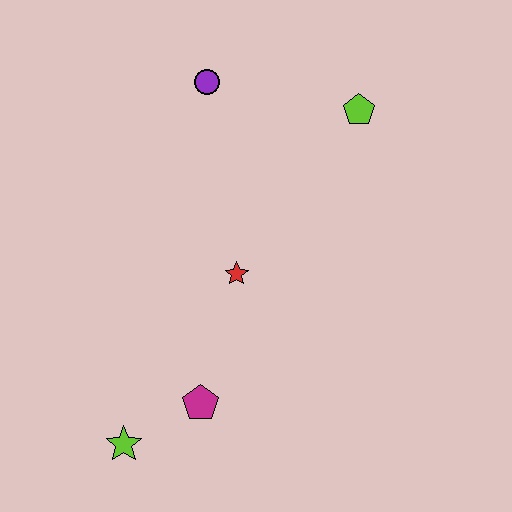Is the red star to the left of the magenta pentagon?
No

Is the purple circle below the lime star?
No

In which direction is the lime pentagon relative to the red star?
The lime pentagon is above the red star.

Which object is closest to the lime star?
The magenta pentagon is closest to the lime star.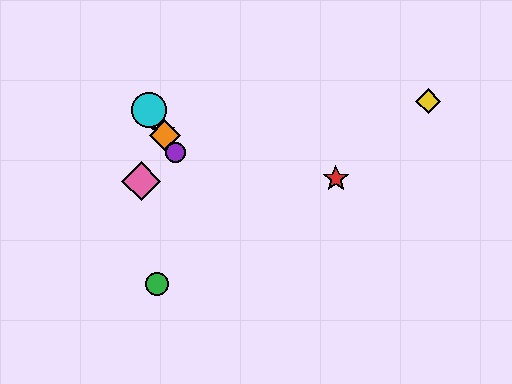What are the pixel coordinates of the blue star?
The blue star is at (163, 132).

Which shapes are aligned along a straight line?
The blue star, the purple circle, the orange diamond, the cyan circle are aligned along a straight line.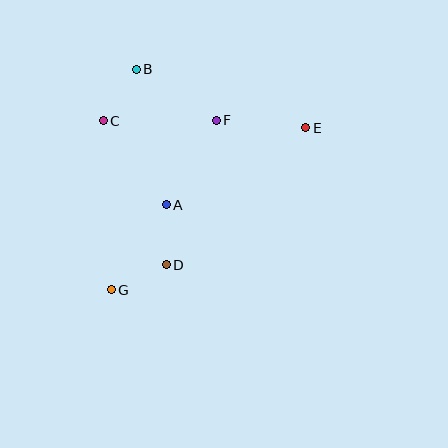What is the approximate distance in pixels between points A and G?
The distance between A and G is approximately 101 pixels.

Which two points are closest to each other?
Points A and D are closest to each other.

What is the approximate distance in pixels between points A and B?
The distance between A and B is approximately 139 pixels.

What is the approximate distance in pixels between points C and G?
The distance between C and G is approximately 170 pixels.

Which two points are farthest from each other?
Points E and G are farthest from each other.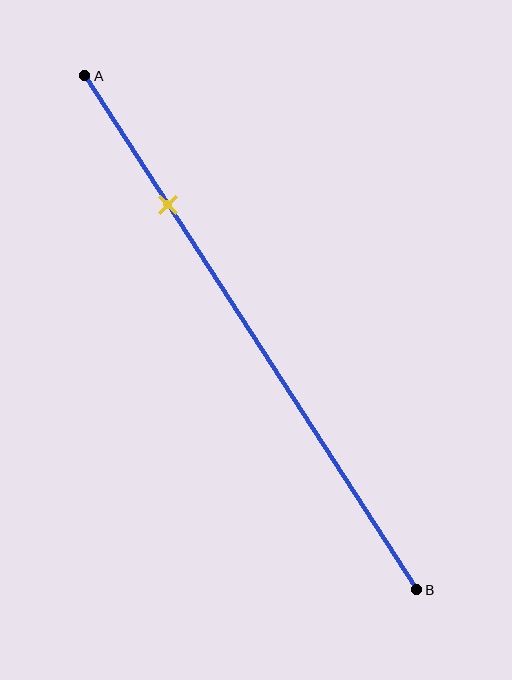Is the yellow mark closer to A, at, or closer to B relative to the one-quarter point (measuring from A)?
The yellow mark is approximately at the one-quarter point of segment AB.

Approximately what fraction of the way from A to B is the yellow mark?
The yellow mark is approximately 25% of the way from A to B.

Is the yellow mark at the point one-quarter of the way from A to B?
Yes, the mark is approximately at the one-quarter point.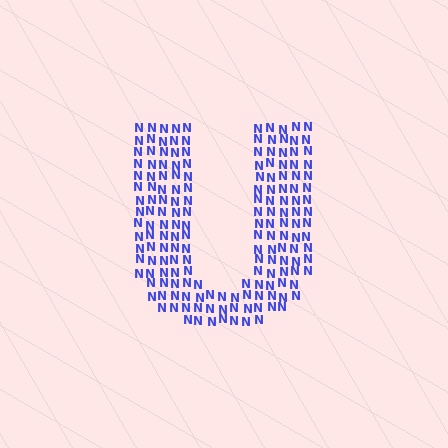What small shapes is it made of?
It is made of small letter N's.